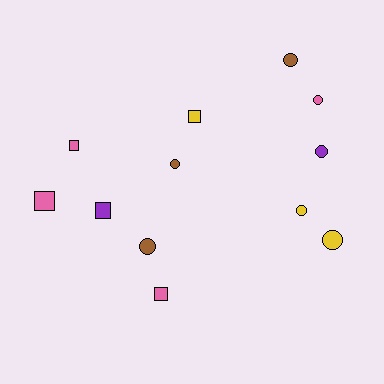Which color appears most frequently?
Pink, with 4 objects.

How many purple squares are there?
There is 1 purple square.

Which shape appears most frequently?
Circle, with 7 objects.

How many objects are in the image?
There are 12 objects.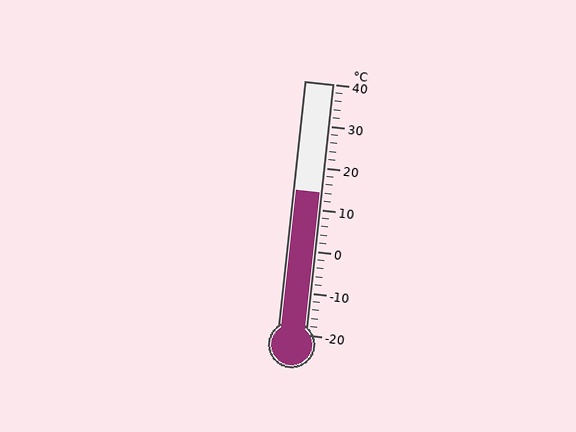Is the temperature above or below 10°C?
The temperature is above 10°C.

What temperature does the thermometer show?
The thermometer shows approximately 14°C.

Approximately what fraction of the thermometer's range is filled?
The thermometer is filled to approximately 55% of its range.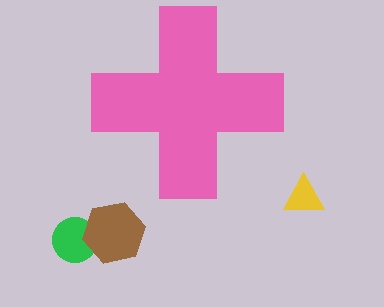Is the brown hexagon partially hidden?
No, the brown hexagon is fully visible.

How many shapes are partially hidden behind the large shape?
0 shapes are partially hidden.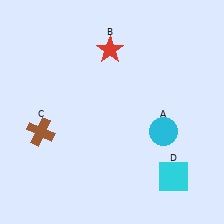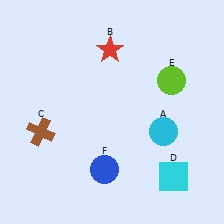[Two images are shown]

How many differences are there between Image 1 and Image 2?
There are 2 differences between the two images.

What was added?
A lime circle (E), a blue circle (F) were added in Image 2.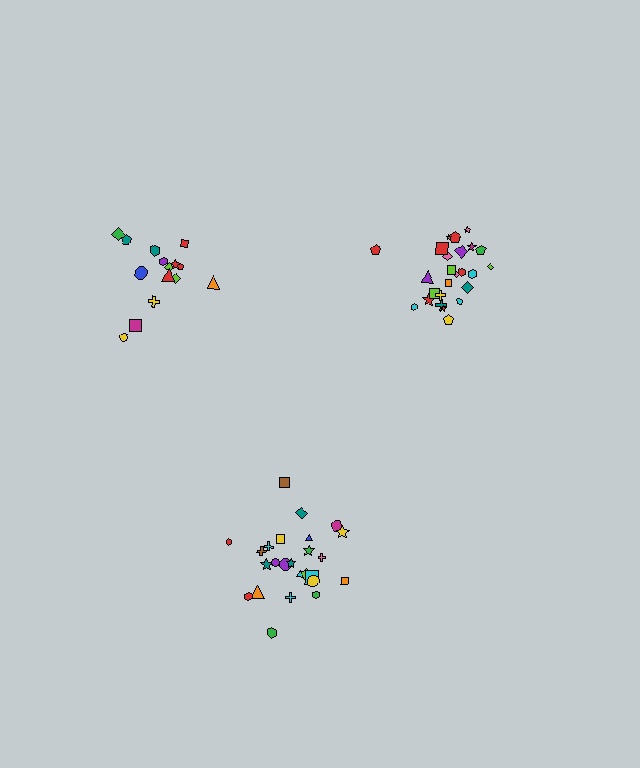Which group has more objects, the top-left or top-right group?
The top-right group.